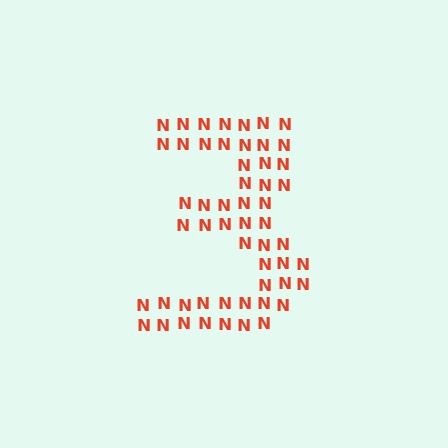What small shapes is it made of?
It is made of small letter N's.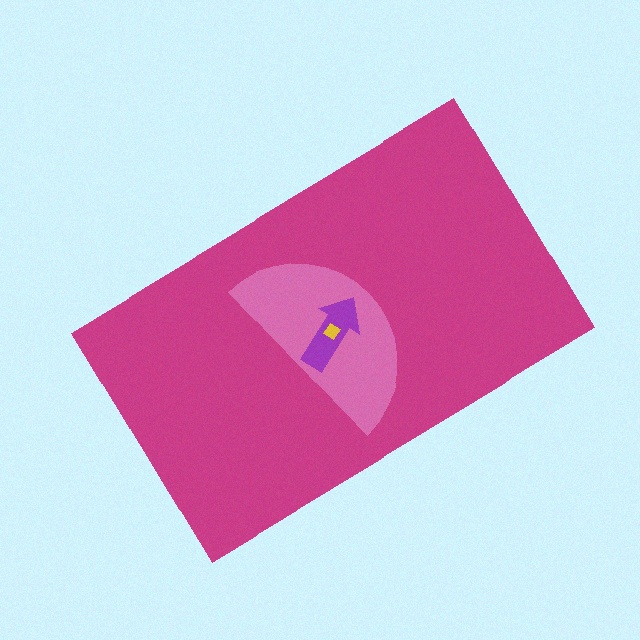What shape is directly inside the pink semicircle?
The purple arrow.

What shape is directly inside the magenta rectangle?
The pink semicircle.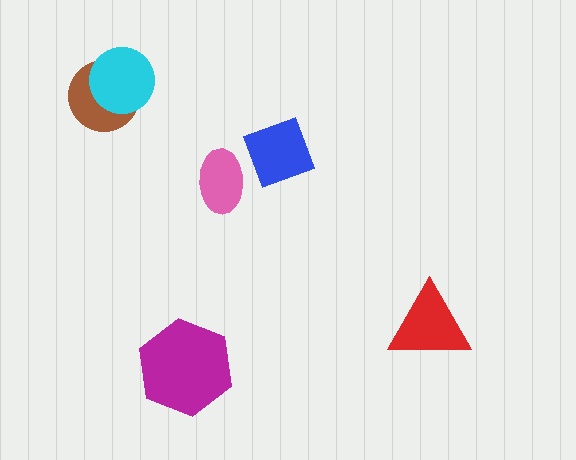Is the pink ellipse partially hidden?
No, no other shape covers it.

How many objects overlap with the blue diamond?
0 objects overlap with the blue diamond.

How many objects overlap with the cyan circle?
1 object overlaps with the cyan circle.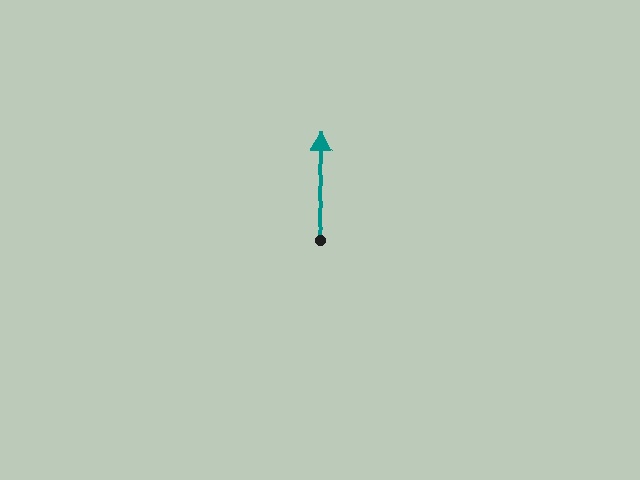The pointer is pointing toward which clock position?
Roughly 12 o'clock.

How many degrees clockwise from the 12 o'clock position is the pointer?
Approximately 3 degrees.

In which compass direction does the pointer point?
North.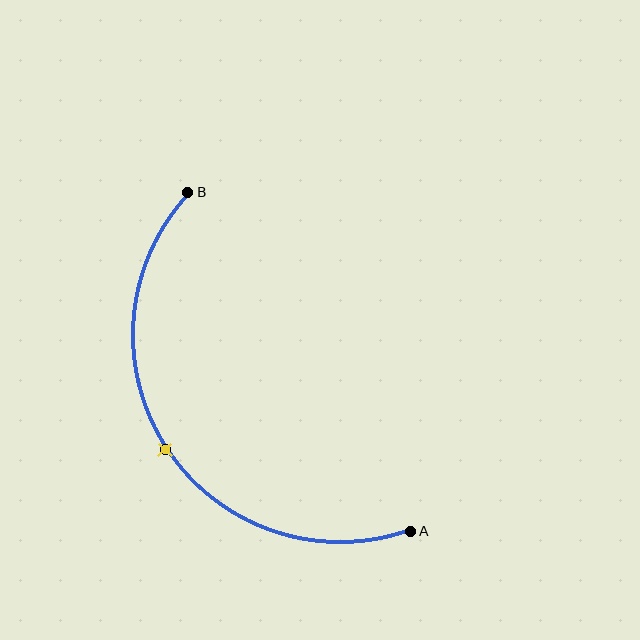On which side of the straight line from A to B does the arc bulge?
The arc bulges to the left of the straight line connecting A and B.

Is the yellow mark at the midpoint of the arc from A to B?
Yes. The yellow mark lies on the arc at equal arc-length from both A and B — it is the arc midpoint.